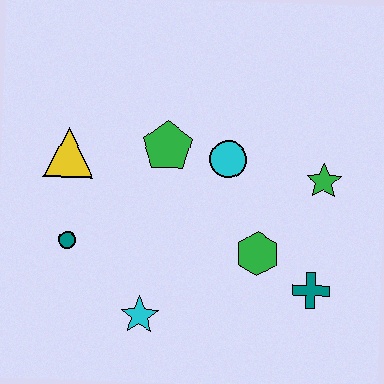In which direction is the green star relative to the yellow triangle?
The green star is to the right of the yellow triangle.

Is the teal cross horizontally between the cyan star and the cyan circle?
No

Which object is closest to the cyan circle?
The green pentagon is closest to the cyan circle.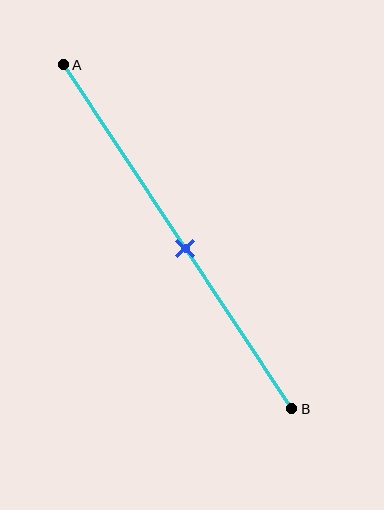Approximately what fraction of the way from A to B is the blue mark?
The blue mark is approximately 55% of the way from A to B.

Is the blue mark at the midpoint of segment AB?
No, the mark is at about 55% from A, not at the 50% midpoint.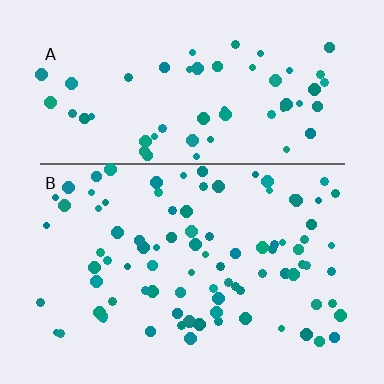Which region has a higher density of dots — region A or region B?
B (the bottom).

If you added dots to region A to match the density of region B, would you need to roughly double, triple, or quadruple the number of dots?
Approximately double.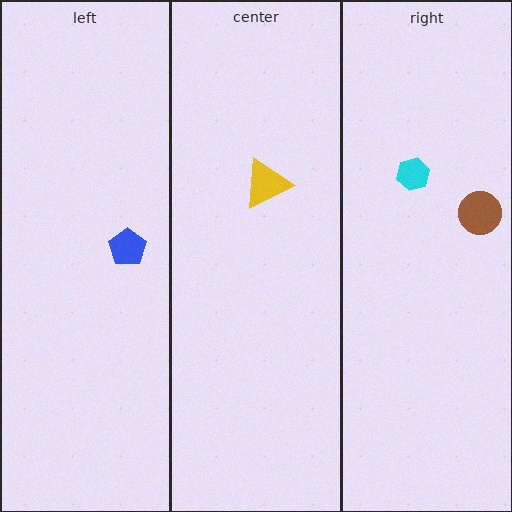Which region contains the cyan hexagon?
The right region.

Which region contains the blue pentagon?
The left region.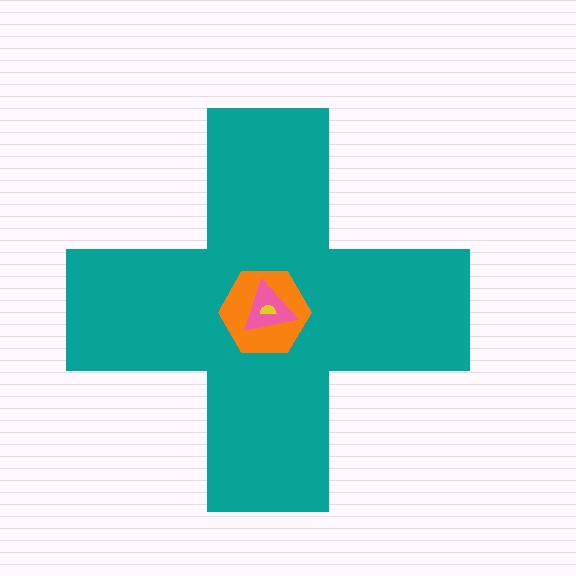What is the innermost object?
The yellow semicircle.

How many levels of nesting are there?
4.